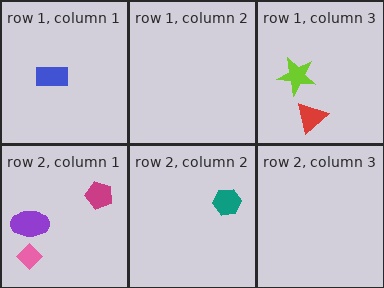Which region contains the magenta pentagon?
The row 2, column 1 region.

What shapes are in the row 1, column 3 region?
The lime star, the red triangle.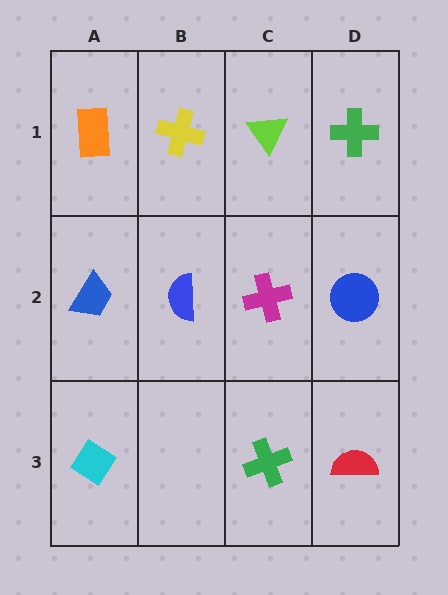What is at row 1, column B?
A yellow cross.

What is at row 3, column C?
A green cross.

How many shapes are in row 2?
4 shapes.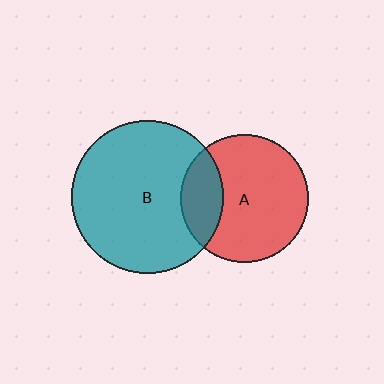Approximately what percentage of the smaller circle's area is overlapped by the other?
Approximately 25%.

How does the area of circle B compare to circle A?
Approximately 1.4 times.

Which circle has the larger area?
Circle B (teal).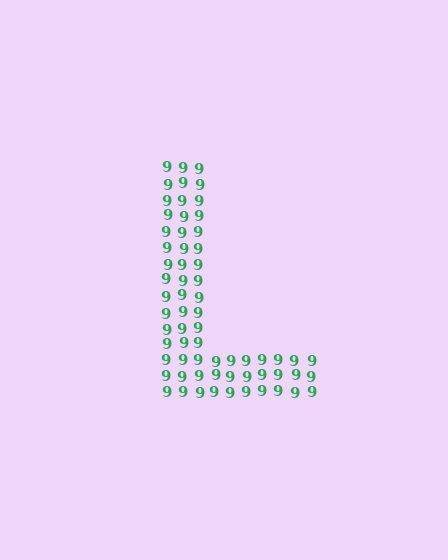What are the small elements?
The small elements are digit 9's.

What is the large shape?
The large shape is the letter L.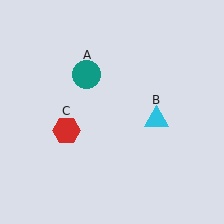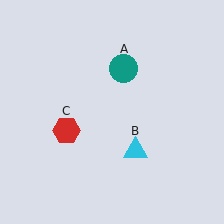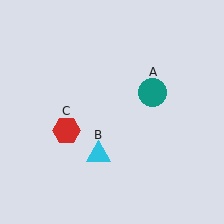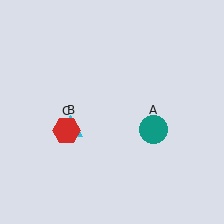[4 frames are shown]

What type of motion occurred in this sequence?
The teal circle (object A), cyan triangle (object B) rotated clockwise around the center of the scene.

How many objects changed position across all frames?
2 objects changed position: teal circle (object A), cyan triangle (object B).